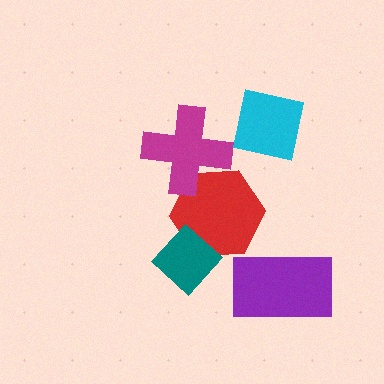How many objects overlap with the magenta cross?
1 object overlaps with the magenta cross.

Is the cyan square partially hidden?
No, no other shape covers it.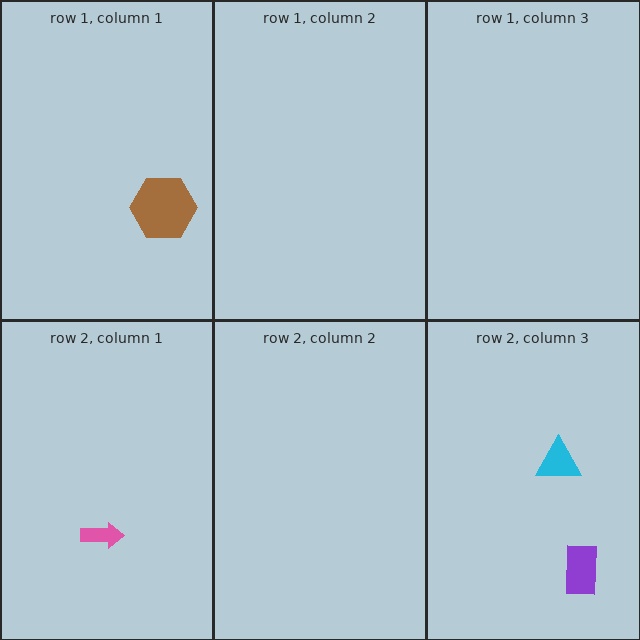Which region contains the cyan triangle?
The row 2, column 3 region.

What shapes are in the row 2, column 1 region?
The pink arrow.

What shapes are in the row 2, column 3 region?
The purple rectangle, the cyan triangle.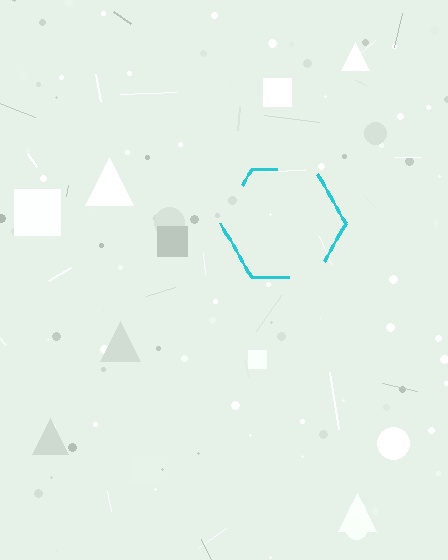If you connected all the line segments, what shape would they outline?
They would outline a hexagon.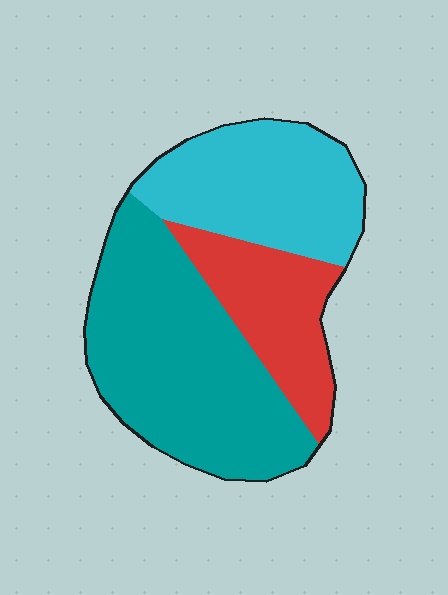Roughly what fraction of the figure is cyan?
Cyan covers about 30% of the figure.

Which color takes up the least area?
Red, at roughly 20%.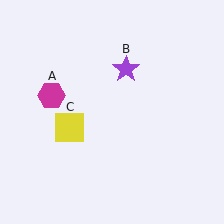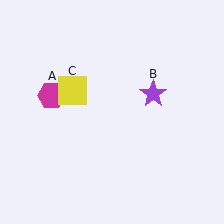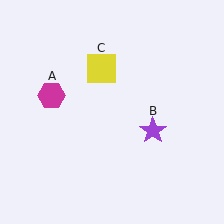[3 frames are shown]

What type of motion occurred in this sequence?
The purple star (object B), yellow square (object C) rotated clockwise around the center of the scene.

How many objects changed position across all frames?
2 objects changed position: purple star (object B), yellow square (object C).